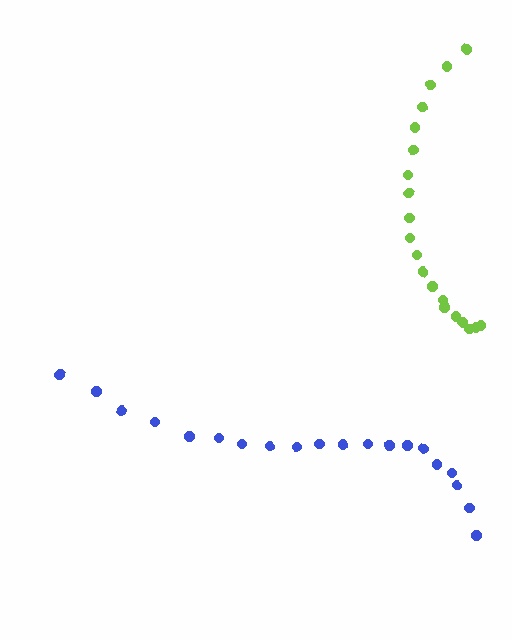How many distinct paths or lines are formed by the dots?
There are 2 distinct paths.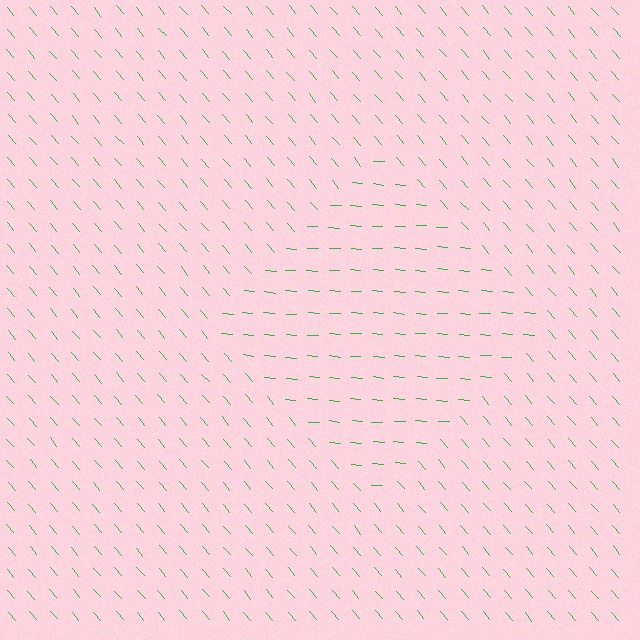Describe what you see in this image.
The image is filled with small green line segments. A diamond region in the image has lines oriented differently from the surrounding lines, creating a visible texture boundary.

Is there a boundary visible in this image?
Yes, there is a texture boundary formed by a change in line orientation.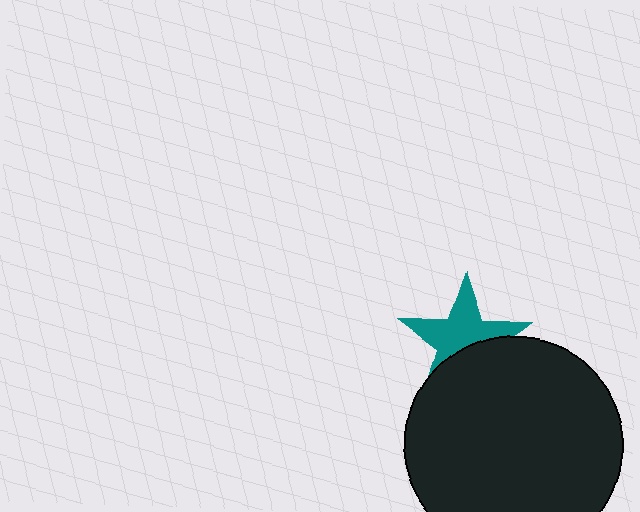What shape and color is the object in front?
The object in front is a black circle.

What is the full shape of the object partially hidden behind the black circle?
The partially hidden object is a teal star.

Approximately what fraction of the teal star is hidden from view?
Roughly 41% of the teal star is hidden behind the black circle.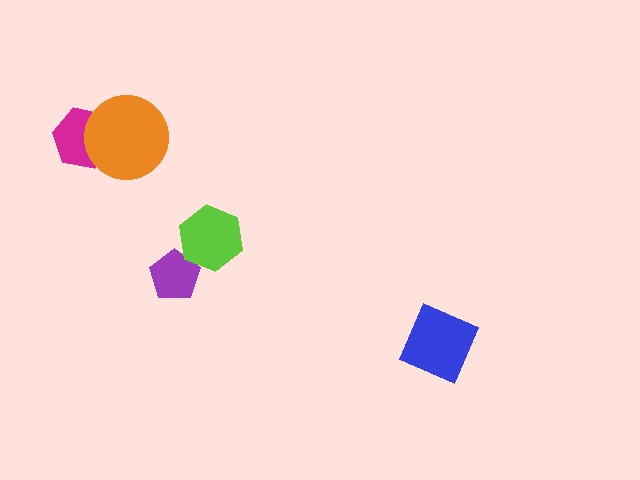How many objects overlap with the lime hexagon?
1 object overlaps with the lime hexagon.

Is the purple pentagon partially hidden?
Yes, it is partially covered by another shape.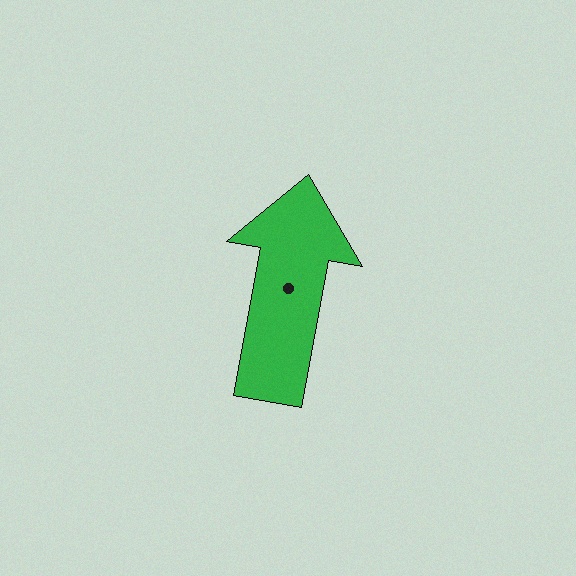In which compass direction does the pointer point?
North.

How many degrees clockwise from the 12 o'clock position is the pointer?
Approximately 10 degrees.